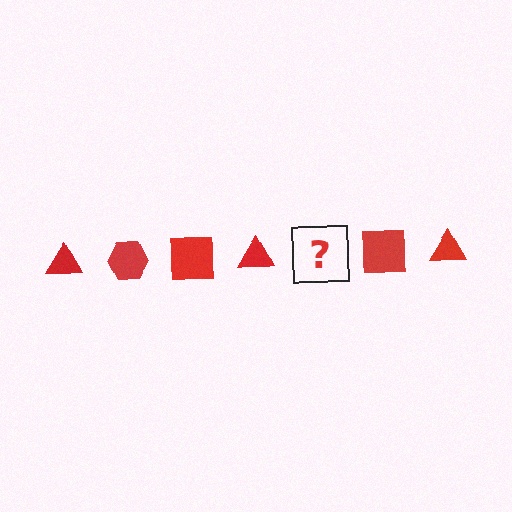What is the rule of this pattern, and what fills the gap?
The rule is that the pattern cycles through triangle, hexagon, square shapes in red. The gap should be filled with a red hexagon.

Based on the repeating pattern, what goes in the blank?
The blank should be a red hexagon.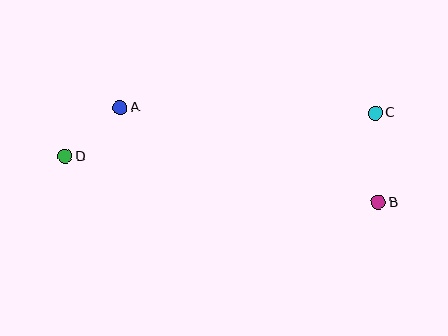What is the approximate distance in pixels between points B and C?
The distance between B and C is approximately 90 pixels.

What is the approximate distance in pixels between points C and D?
The distance between C and D is approximately 313 pixels.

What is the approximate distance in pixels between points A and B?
The distance between A and B is approximately 275 pixels.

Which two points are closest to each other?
Points A and D are closest to each other.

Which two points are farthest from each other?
Points B and D are farthest from each other.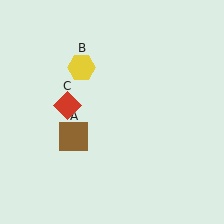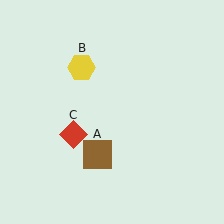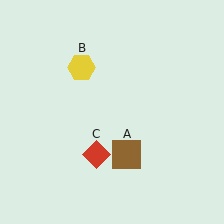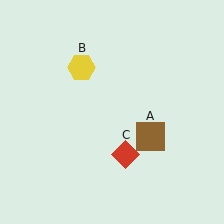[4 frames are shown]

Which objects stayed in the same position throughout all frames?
Yellow hexagon (object B) remained stationary.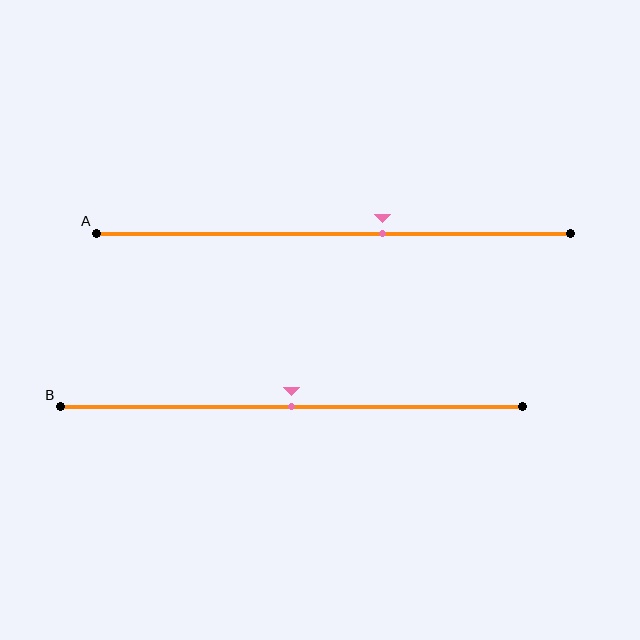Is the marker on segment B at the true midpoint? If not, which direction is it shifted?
Yes, the marker on segment B is at the true midpoint.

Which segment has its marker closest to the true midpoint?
Segment B has its marker closest to the true midpoint.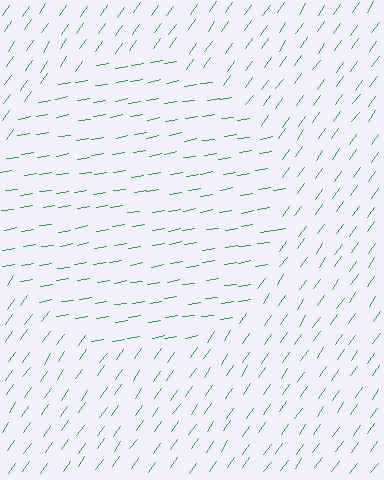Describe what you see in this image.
The image is filled with small green line segments. A circle region in the image has lines oriented differently from the surrounding lines, creating a visible texture boundary.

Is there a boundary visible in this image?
Yes, there is a texture boundary formed by a change in line orientation.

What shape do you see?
I see a circle.